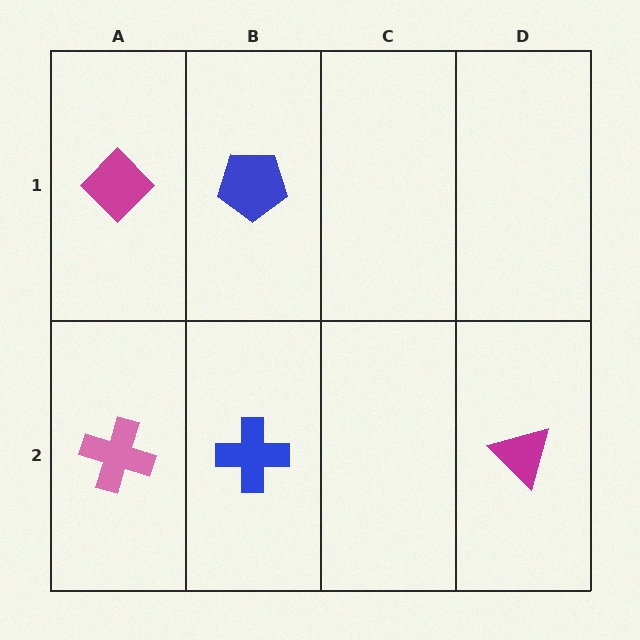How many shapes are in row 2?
3 shapes.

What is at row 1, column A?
A magenta diamond.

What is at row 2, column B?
A blue cross.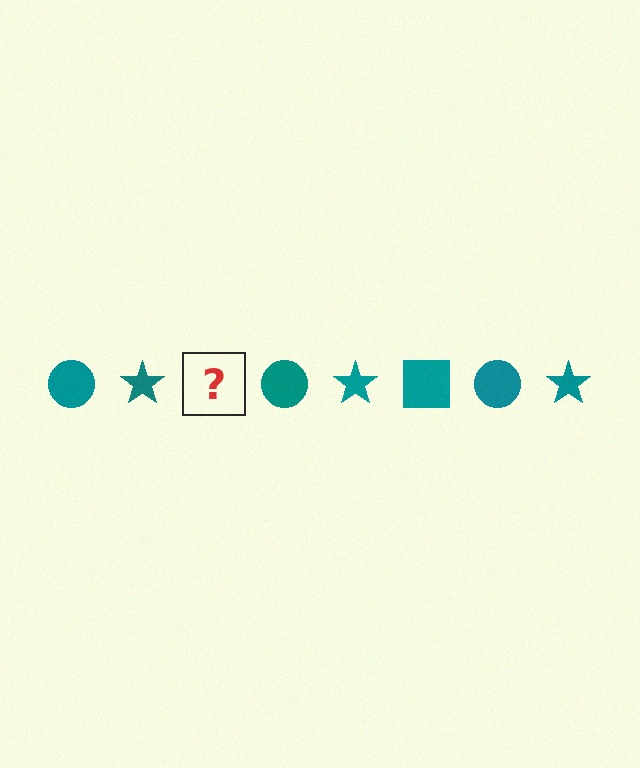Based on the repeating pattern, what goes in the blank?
The blank should be a teal square.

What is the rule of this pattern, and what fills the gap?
The rule is that the pattern cycles through circle, star, square shapes in teal. The gap should be filled with a teal square.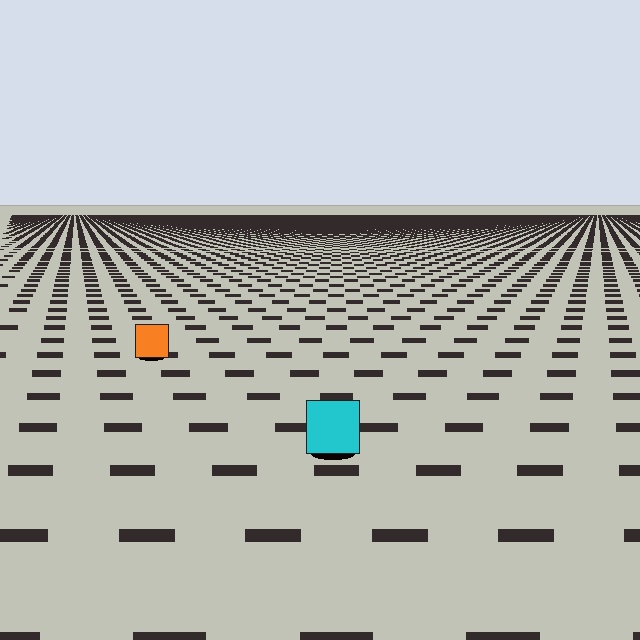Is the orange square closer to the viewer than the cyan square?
No. The cyan square is closer — you can tell from the texture gradient: the ground texture is coarser near it.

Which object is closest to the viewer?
The cyan square is closest. The texture marks near it are larger and more spread out.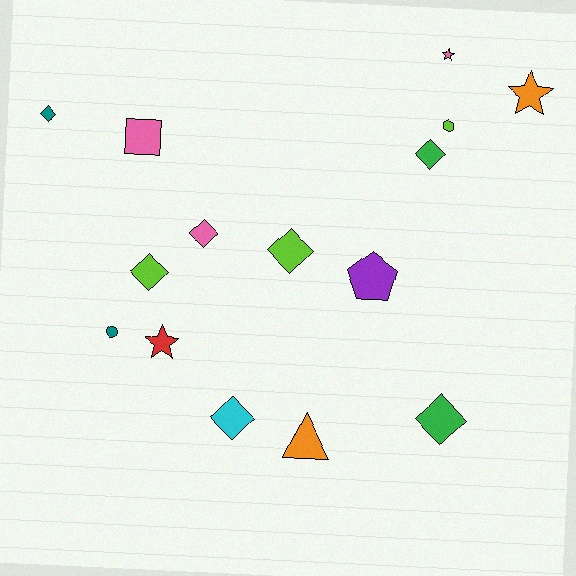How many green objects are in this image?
There are 2 green objects.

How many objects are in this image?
There are 15 objects.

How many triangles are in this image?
There is 1 triangle.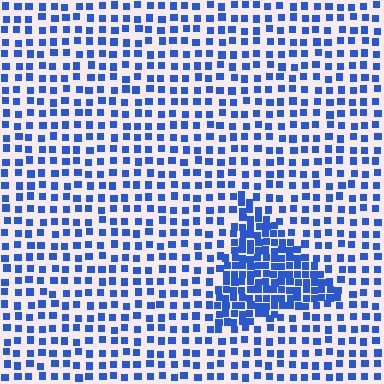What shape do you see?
I see a triangle.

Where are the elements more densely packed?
The elements are more densely packed inside the triangle boundary.